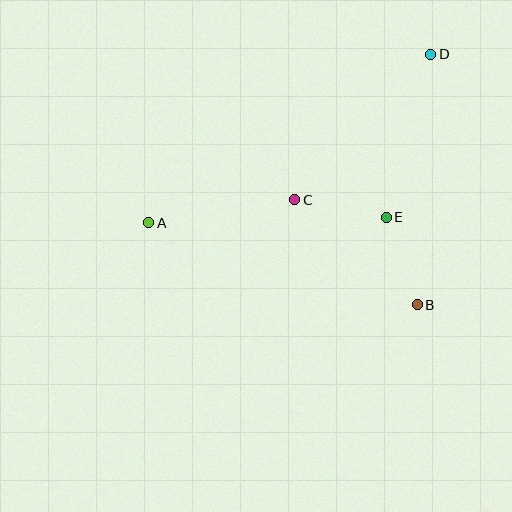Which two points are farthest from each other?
Points A and D are farthest from each other.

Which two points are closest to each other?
Points B and E are closest to each other.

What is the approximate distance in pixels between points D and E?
The distance between D and E is approximately 169 pixels.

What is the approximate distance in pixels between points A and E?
The distance between A and E is approximately 238 pixels.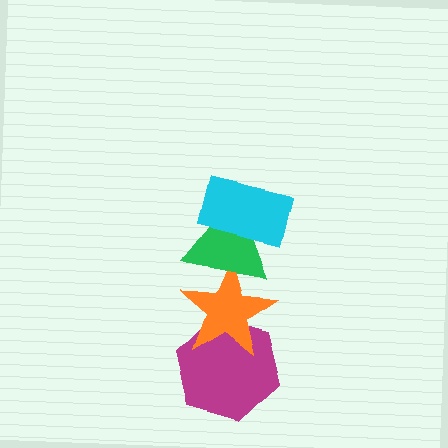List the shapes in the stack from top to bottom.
From top to bottom: the cyan rectangle, the green triangle, the orange star, the magenta hexagon.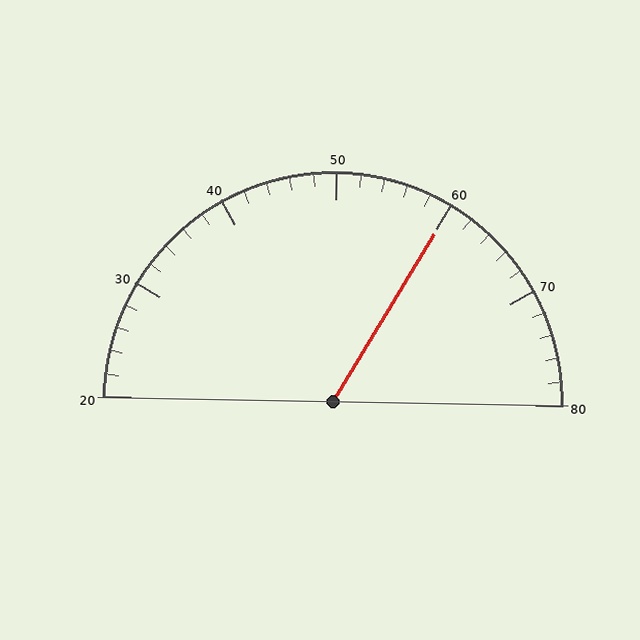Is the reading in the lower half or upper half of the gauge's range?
The reading is in the upper half of the range (20 to 80).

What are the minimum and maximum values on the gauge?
The gauge ranges from 20 to 80.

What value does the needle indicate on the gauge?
The needle indicates approximately 60.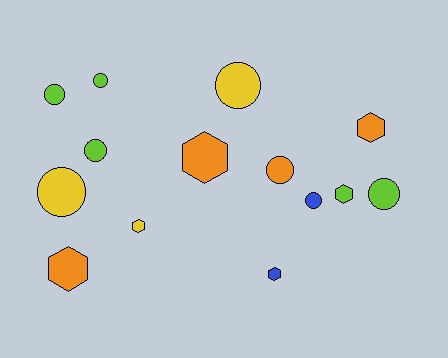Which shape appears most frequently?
Circle, with 8 objects.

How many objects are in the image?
There are 14 objects.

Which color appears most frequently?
Lime, with 5 objects.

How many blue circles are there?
There is 1 blue circle.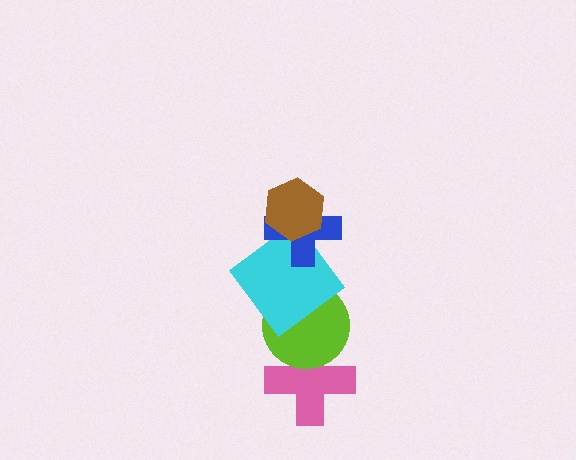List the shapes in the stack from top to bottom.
From top to bottom: the brown hexagon, the blue cross, the cyan diamond, the lime circle, the pink cross.